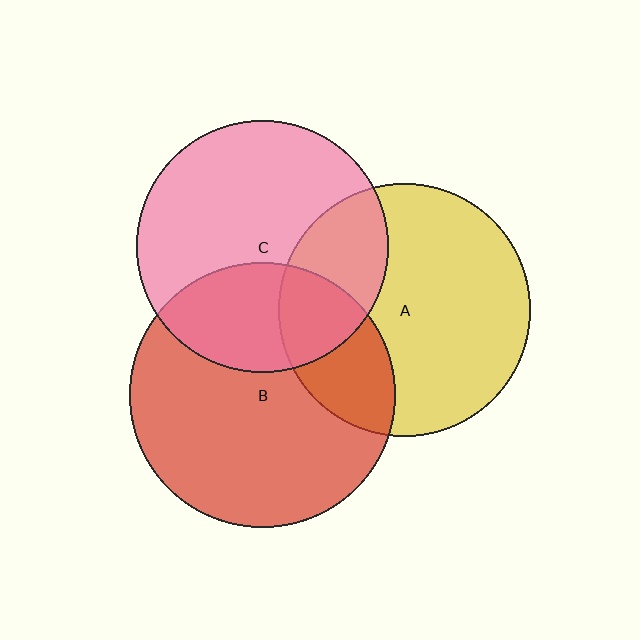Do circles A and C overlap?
Yes.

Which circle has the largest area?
Circle B (red).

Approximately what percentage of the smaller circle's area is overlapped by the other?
Approximately 25%.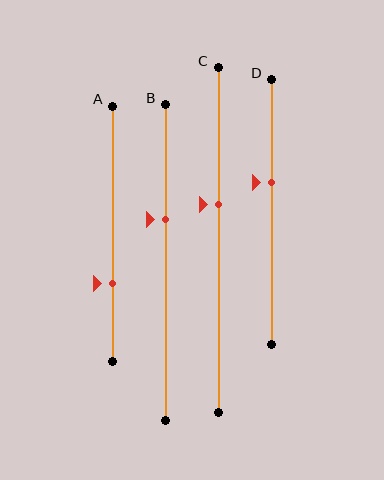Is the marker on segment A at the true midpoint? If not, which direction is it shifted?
No, the marker on segment A is shifted downward by about 19% of the segment length.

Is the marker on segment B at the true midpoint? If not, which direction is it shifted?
No, the marker on segment B is shifted upward by about 14% of the segment length.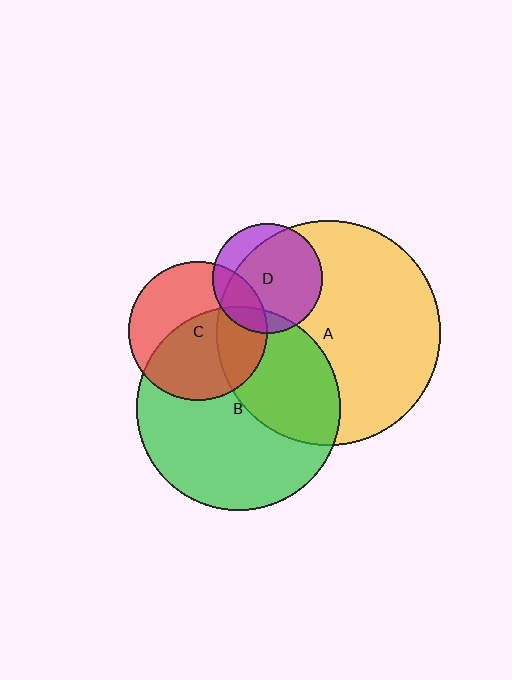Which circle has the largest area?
Circle A (yellow).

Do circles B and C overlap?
Yes.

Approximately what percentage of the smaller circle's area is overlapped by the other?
Approximately 55%.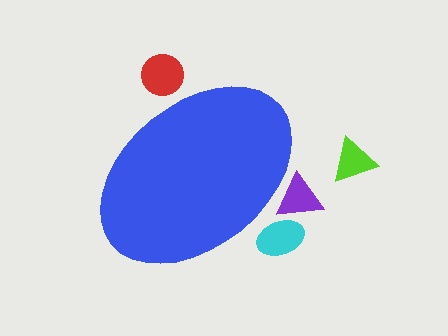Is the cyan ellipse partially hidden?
Yes, the cyan ellipse is partially hidden behind the blue ellipse.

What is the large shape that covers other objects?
A blue ellipse.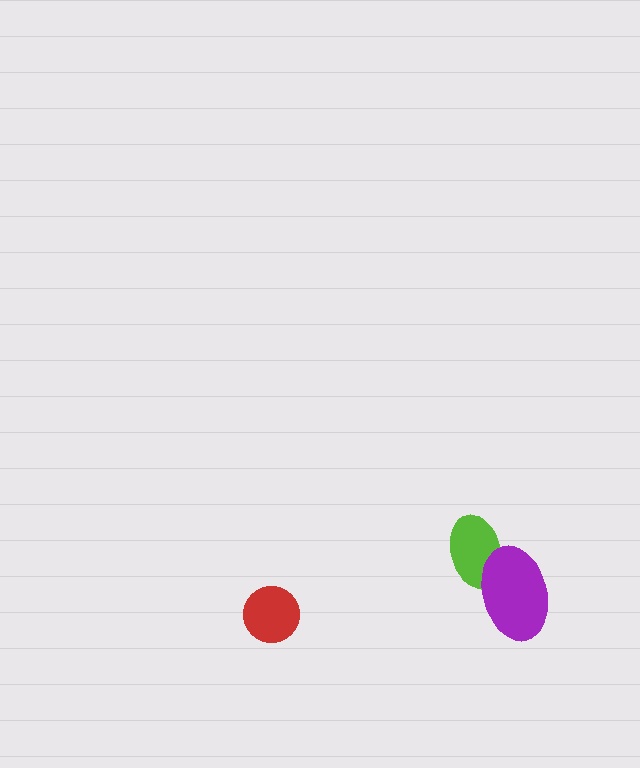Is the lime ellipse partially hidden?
Yes, it is partially covered by another shape.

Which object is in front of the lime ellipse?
The purple ellipse is in front of the lime ellipse.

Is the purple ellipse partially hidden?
No, no other shape covers it.